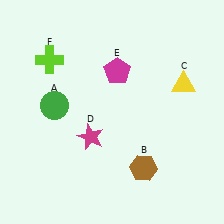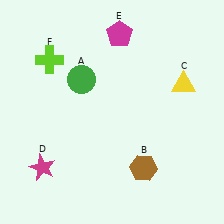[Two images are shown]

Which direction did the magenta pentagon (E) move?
The magenta pentagon (E) moved up.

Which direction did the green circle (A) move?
The green circle (A) moved right.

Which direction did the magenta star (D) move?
The magenta star (D) moved left.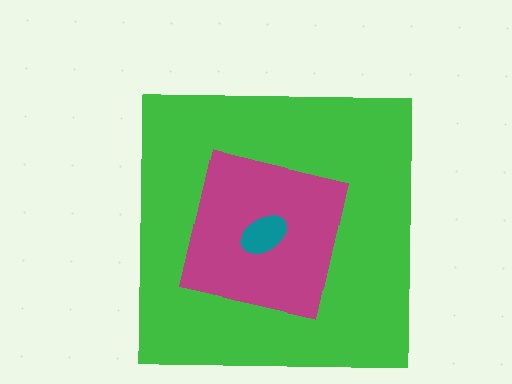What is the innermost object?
The teal ellipse.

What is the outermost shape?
The green square.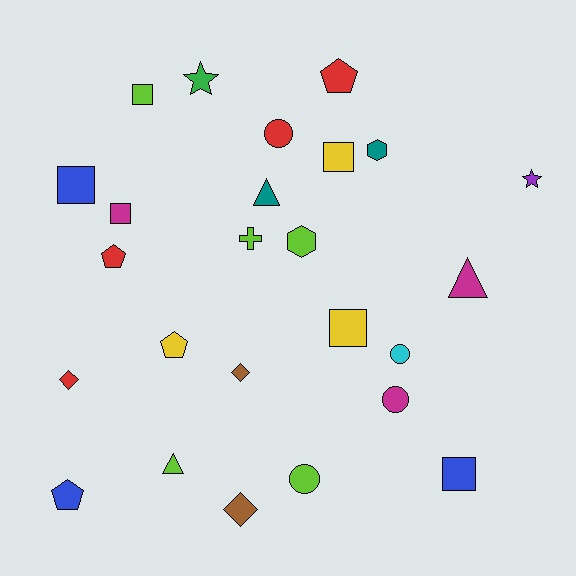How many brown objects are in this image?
There are 2 brown objects.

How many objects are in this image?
There are 25 objects.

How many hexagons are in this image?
There are 2 hexagons.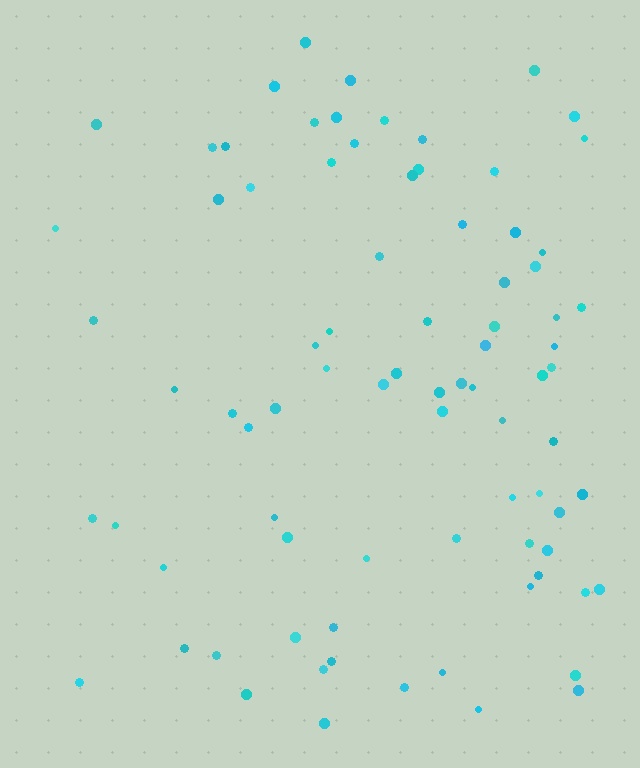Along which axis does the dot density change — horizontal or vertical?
Horizontal.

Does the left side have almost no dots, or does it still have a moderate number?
Still a moderate number, just noticeably fewer than the right.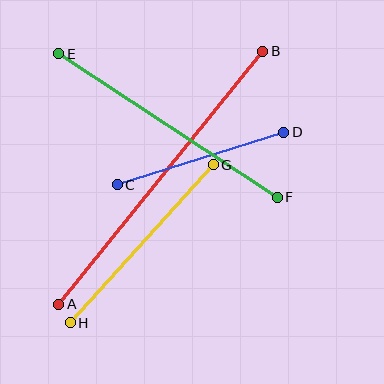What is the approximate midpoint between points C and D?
The midpoint is at approximately (200, 159) pixels.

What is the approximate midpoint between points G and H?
The midpoint is at approximately (142, 244) pixels.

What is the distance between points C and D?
The distance is approximately 175 pixels.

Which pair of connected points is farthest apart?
Points A and B are farthest apart.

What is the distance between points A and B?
The distance is approximately 325 pixels.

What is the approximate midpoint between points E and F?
The midpoint is at approximately (168, 125) pixels.